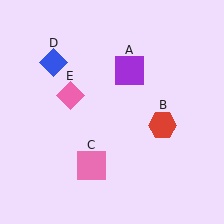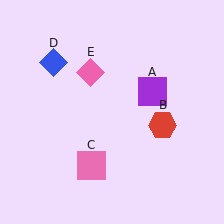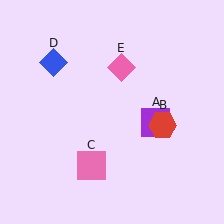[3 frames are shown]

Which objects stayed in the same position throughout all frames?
Red hexagon (object B) and pink square (object C) and blue diamond (object D) remained stationary.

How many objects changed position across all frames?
2 objects changed position: purple square (object A), pink diamond (object E).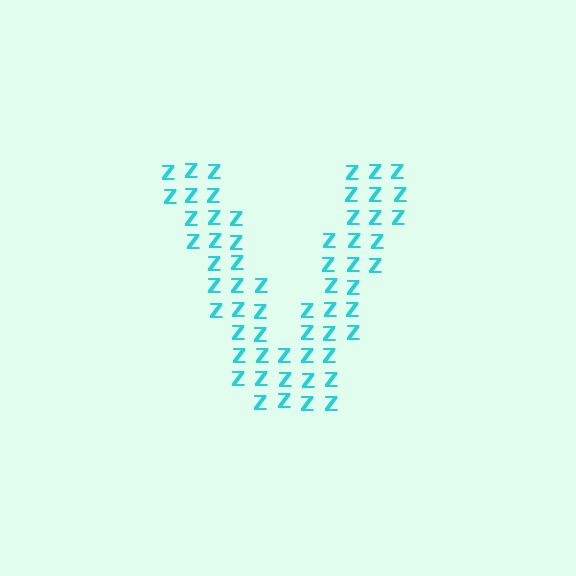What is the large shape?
The large shape is the letter V.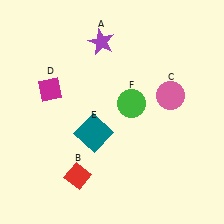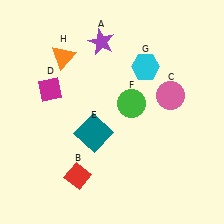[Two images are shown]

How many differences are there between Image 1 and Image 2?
There are 2 differences between the two images.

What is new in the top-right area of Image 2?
A cyan hexagon (G) was added in the top-right area of Image 2.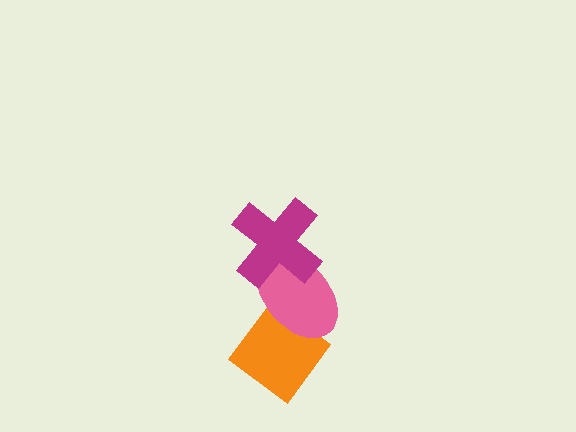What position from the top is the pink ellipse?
The pink ellipse is 2nd from the top.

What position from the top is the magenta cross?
The magenta cross is 1st from the top.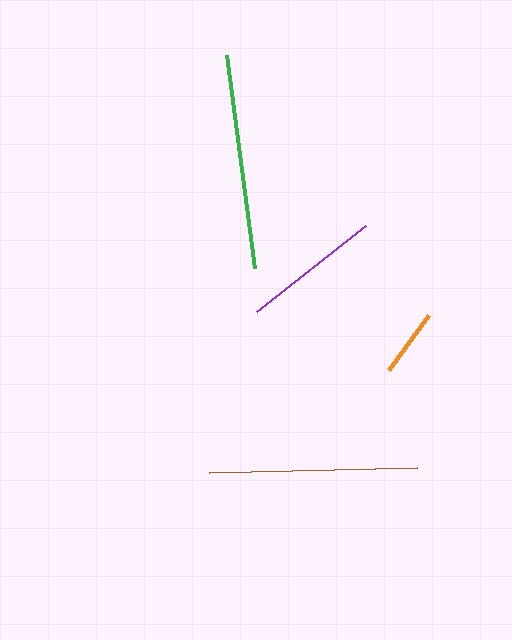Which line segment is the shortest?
The orange line is the shortest at approximately 69 pixels.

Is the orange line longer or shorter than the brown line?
The brown line is longer than the orange line.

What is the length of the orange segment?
The orange segment is approximately 69 pixels long.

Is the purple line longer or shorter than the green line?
The green line is longer than the purple line.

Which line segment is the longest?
The green line is the longest at approximately 215 pixels.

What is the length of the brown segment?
The brown segment is approximately 208 pixels long.